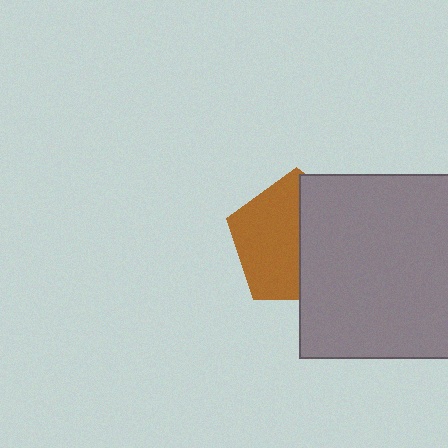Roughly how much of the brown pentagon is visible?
About half of it is visible (roughly 53%).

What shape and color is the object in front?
The object in front is a gray square.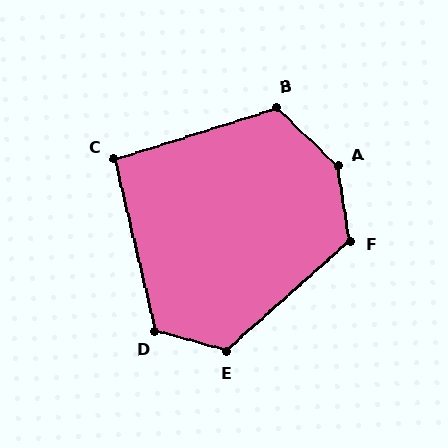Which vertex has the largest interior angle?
A, at approximately 143 degrees.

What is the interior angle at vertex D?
Approximately 119 degrees (obtuse).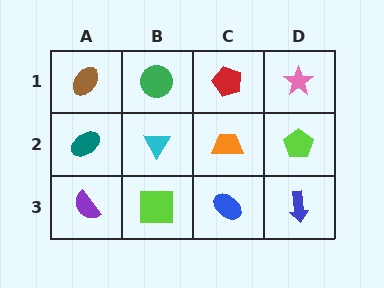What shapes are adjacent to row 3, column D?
A lime pentagon (row 2, column D), a blue ellipse (row 3, column C).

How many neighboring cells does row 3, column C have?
3.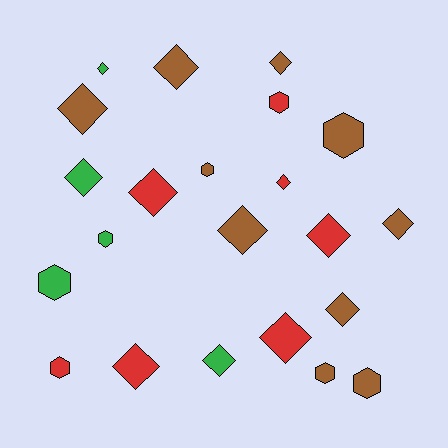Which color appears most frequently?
Brown, with 10 objects.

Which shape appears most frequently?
Diamond, with 14 objects.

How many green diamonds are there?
There are 3 green diamonds.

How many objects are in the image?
There are 22 objects.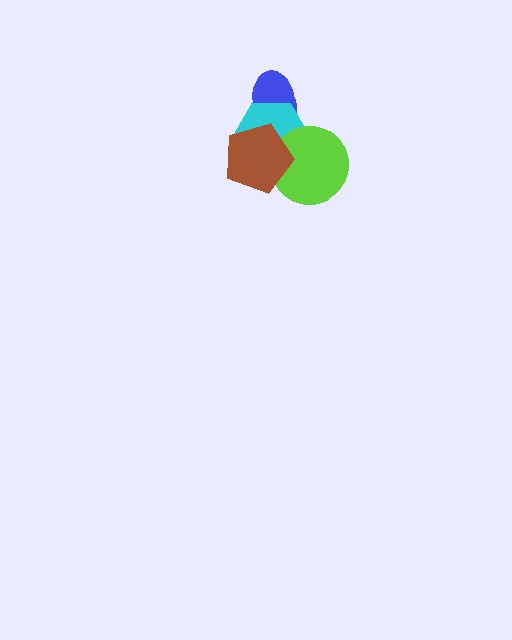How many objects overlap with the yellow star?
4 objects overlap with the yellow star.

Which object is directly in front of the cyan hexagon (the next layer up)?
The lime circle is directly in front of the cyan hexagon.